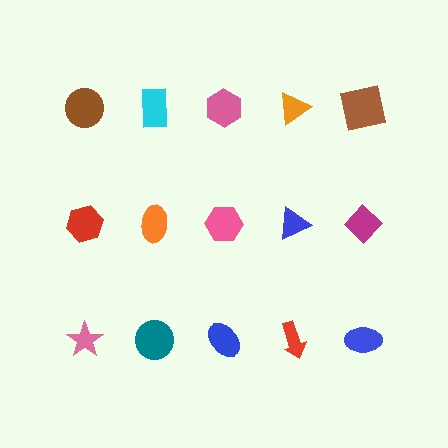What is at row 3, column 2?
A teal circle.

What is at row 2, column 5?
A magenta diamond.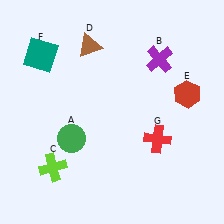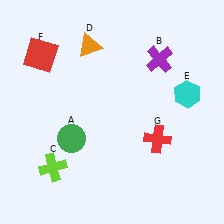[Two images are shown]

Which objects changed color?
D changed from brown to orange. E changed from red to cyan. F changed from teal to red.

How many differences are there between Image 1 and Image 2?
There are 3 differences between the two images.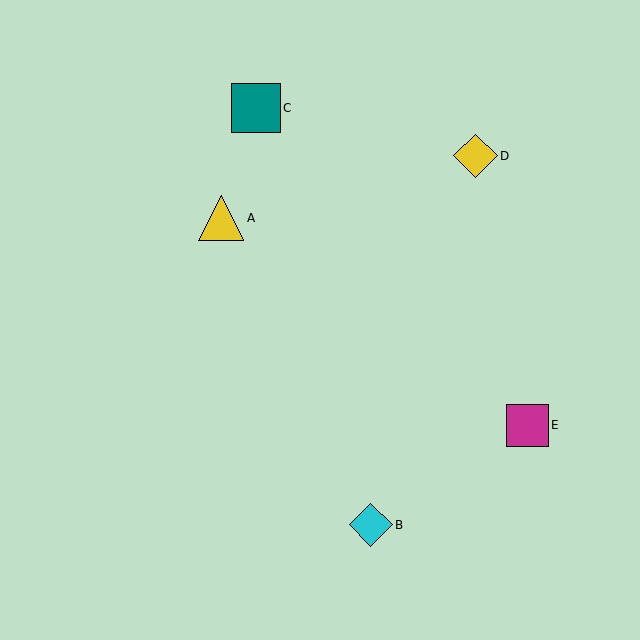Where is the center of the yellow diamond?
The center of the yellow diamond is at (476, 156).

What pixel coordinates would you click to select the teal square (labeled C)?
Click at (256, 108) to select the teal square C.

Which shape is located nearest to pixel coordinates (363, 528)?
The cyan diamond (labeled B) at (371, 525) is nearest to that location.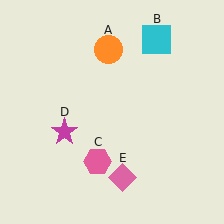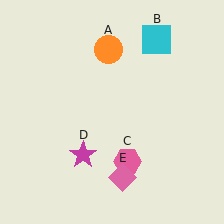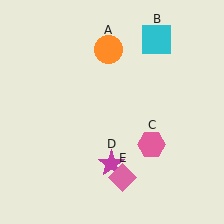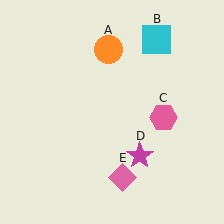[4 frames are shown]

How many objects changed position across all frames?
2 objects changed position: pink hexagon (object C), magenta star (object D).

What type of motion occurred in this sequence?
The pink hexagon (object C), magenta star (object D) rotated counterclockwise around the center of the scene.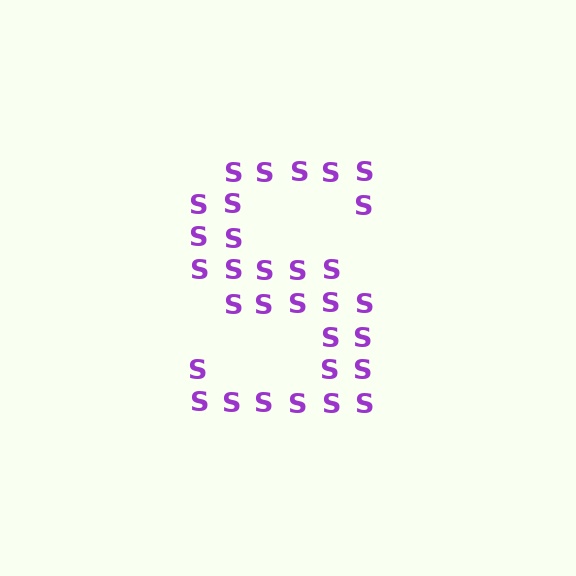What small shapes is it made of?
It is made of small letter S's.